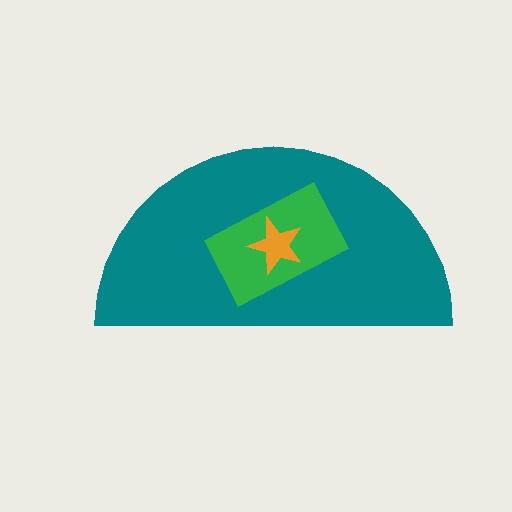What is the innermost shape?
The orange star.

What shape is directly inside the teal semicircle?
The green rectangle.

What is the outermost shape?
The teal semicircle.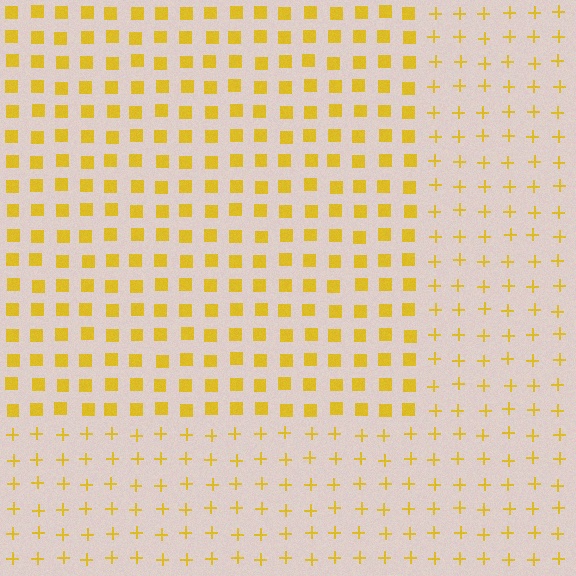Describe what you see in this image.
The image is filled with small yellow elements arranged in a uniform grid. A rectangle-shaped region contains squares, while the surrounding area contains plus signs. The boundary is defined purely by the change in element shape.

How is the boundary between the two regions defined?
The boundary is defined by a change in element shape: squares inside vs. plus signs outside. All elements share the same color and spacing.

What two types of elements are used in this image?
The image uses squares inside the rectangle region and plus signs outside it.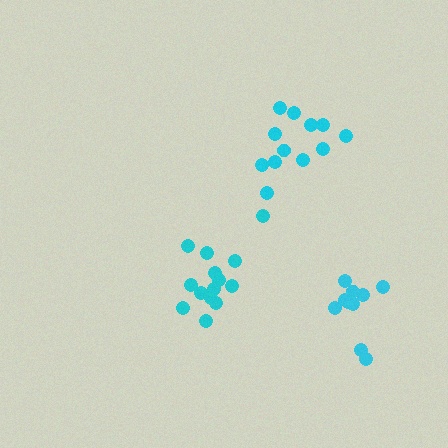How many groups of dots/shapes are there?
There are 3 groups.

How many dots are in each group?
Group 1: 14 dots, Group 2: 10 dots, Group 3: 12 dots (36 total).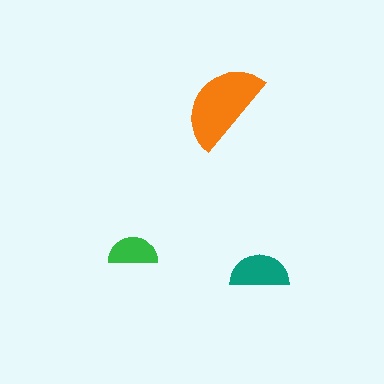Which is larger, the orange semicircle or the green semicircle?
The orange one.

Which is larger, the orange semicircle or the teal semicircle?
The orange one.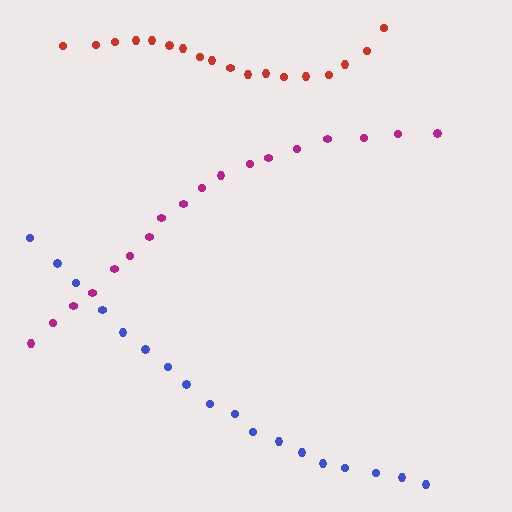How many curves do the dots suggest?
There are 3 distinct paths.